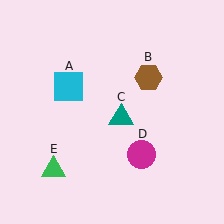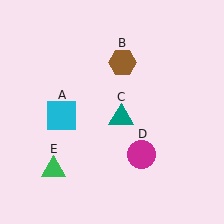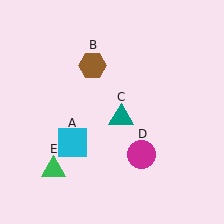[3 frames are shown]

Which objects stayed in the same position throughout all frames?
Teal triangle (object C) and magenta circle (object D) and green triangle (object E) remained stationary.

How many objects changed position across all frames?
2 objects changed position: cyan square (object A), brown hexagon (object B).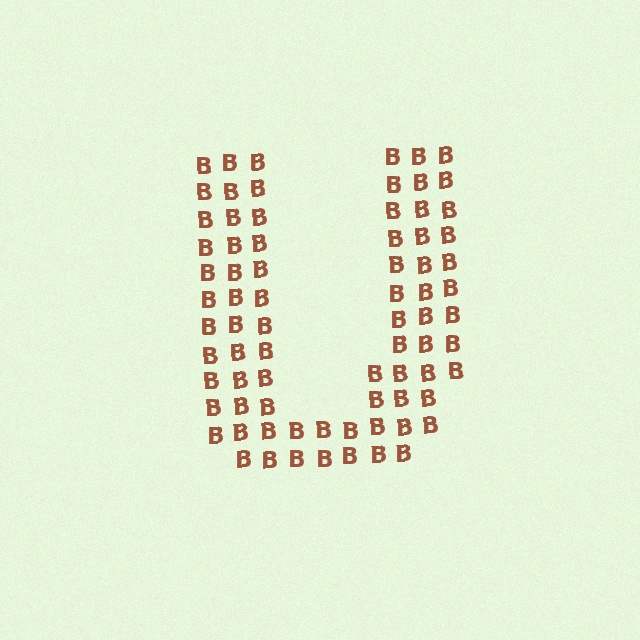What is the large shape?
The large shape is the letter U.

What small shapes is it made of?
It is made of small letter B's.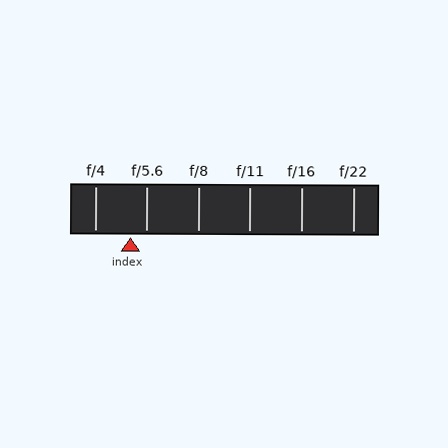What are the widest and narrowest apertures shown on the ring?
The widest aperture shown is f/4 and the narrowest is f/22.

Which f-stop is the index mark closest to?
The index mark is closest to f/5.6.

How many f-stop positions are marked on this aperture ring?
There are 6 f-stop positions marked.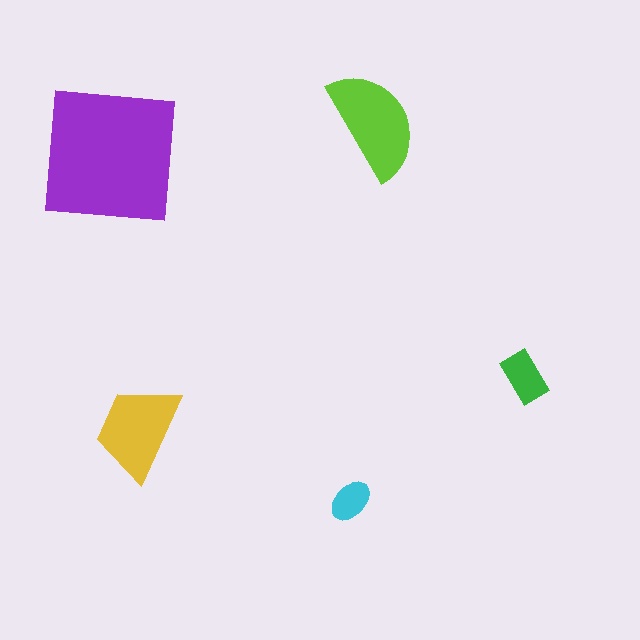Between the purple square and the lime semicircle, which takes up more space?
The purple square.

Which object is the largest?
The purple square.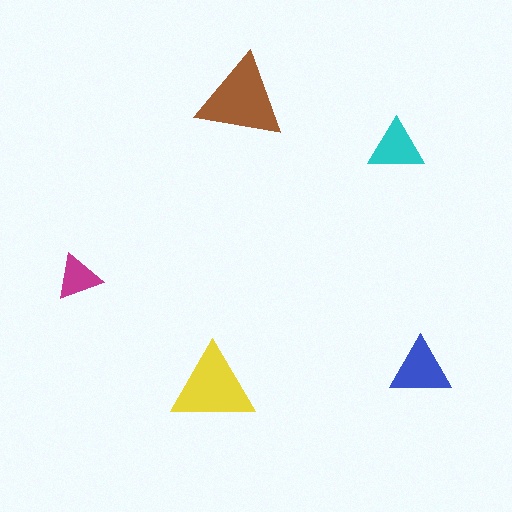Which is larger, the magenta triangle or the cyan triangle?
The cyan one.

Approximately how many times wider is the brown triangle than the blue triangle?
About 1.5 times wider.